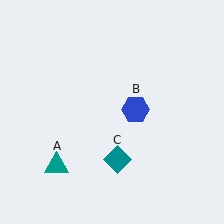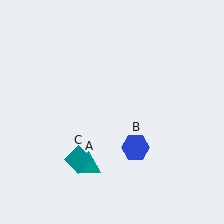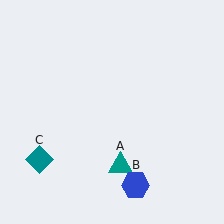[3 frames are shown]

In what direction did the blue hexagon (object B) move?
The blue hexagon (object B) moved down.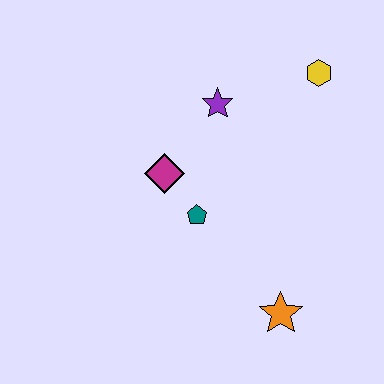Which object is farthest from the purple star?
The orange star is farthest from the purple star.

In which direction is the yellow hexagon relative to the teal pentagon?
The yellow hexagon is above the teal pentagon.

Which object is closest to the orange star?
The teal pentagon is closest to the orange star.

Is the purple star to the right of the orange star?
No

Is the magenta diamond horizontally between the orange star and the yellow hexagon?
No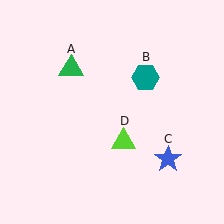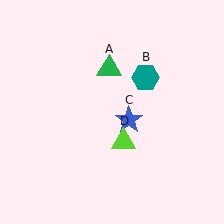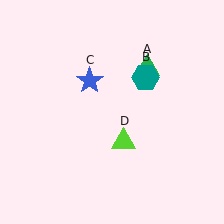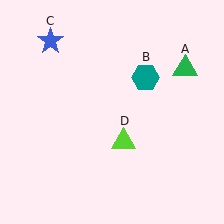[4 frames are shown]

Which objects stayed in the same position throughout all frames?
Teal hexagon (object B) and lime triangle (object D) remained stationary.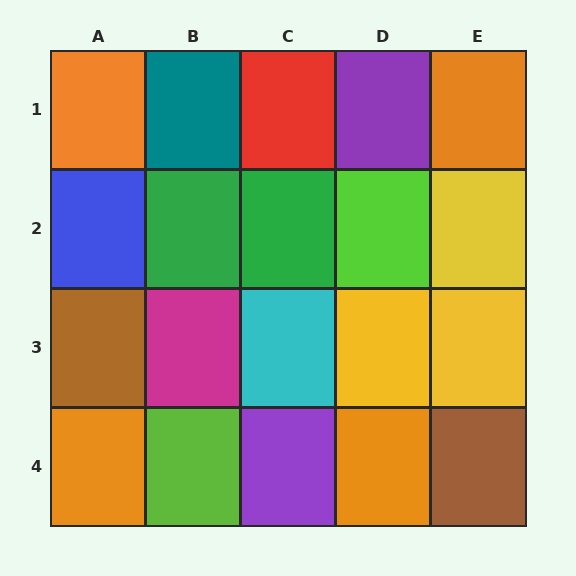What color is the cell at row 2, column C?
Green.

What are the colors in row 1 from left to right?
Orange, teal, red, purple, orange.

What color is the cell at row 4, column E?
Brown.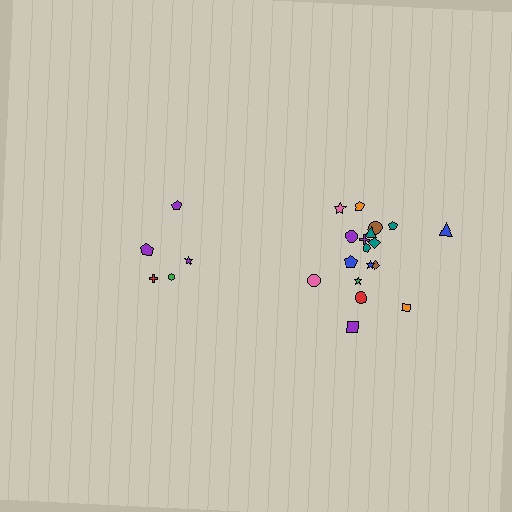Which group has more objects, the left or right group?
The right group.